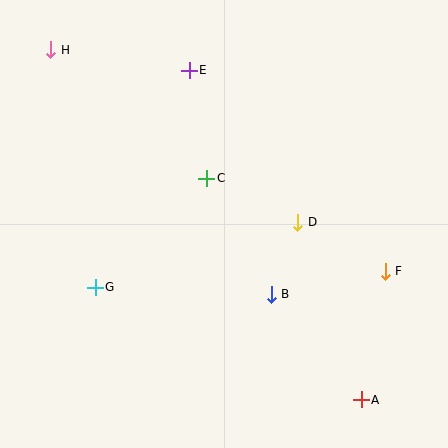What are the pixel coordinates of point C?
Point C is at (207, 178).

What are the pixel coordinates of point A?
Point A is at (361, 400).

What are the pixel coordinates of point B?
Point B is at (271, 294).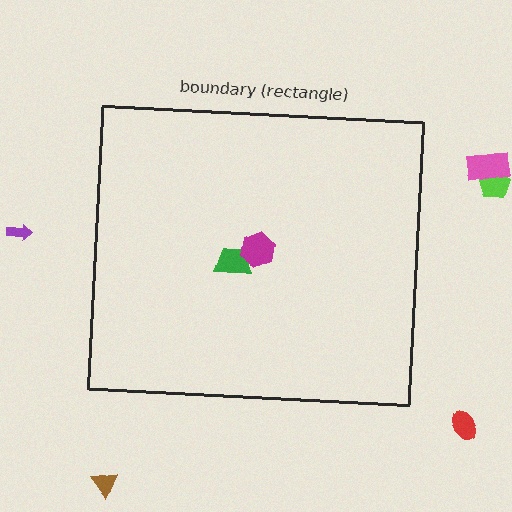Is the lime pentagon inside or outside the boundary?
Outside.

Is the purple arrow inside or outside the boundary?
Outside.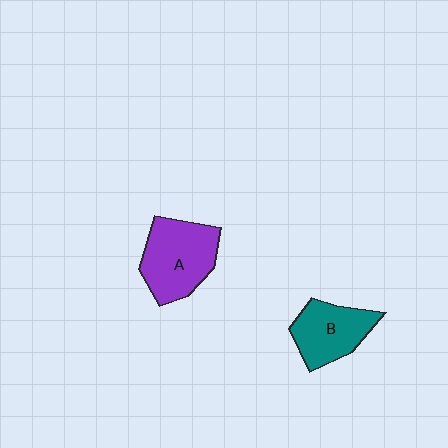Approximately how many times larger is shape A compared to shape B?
Approximately 1.3 times.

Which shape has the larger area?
Shape A (purple).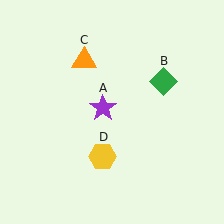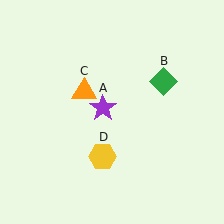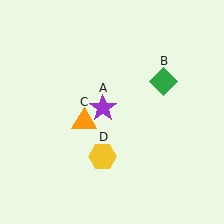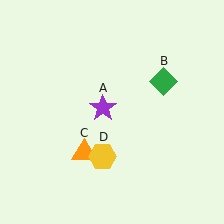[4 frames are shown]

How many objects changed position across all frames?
1 object changed position: orange triangle (object C).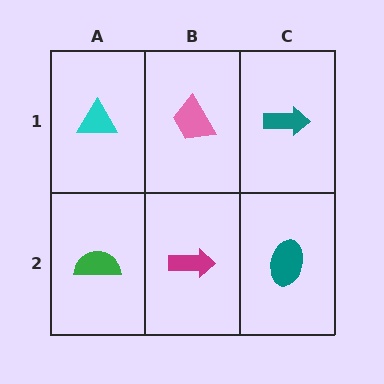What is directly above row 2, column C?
A teal arrow.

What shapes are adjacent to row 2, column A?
A cyan triangle (row 1, column A), a magenta arrow (row 2, column B).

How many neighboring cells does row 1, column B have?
3.